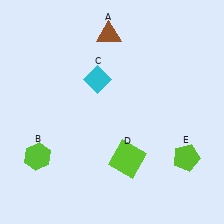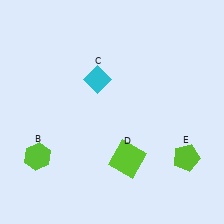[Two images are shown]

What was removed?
The brown triangle (A) was removed in Image 2.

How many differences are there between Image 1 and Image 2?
There is 1 difference between the two images.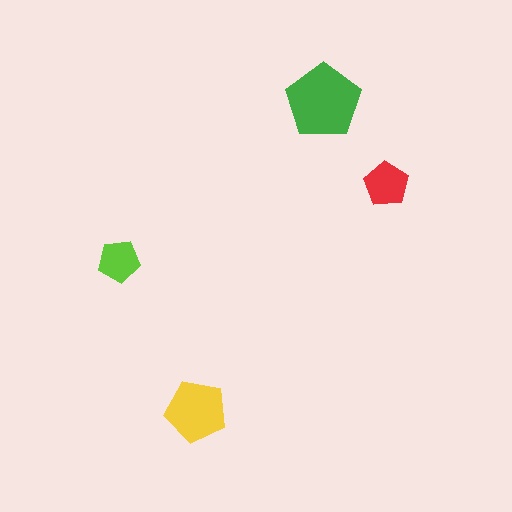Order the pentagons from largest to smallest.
the green one, the yellow one, the red one, the lime one.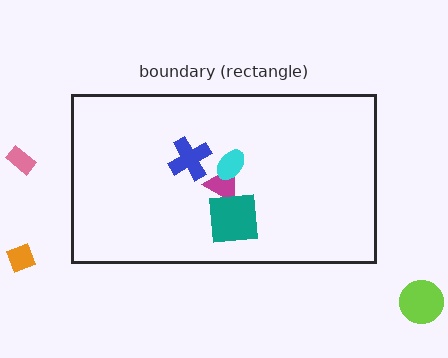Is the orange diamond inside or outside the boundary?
Outside.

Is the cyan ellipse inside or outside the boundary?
Inside.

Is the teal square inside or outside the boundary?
Inside.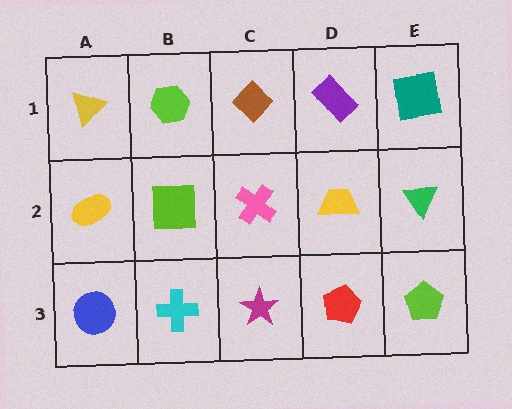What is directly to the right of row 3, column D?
A lime pentagon.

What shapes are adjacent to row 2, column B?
A lime hexagon (row 1, column B), a cyan cross (row 3, column B), a yellow ellipse (row 2, column A), a pink cross (row 2, column C).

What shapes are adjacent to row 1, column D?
A yellow trapezoid (row 2, column D), a brown diamond (row 1, column C), a teal square (row 1, column E).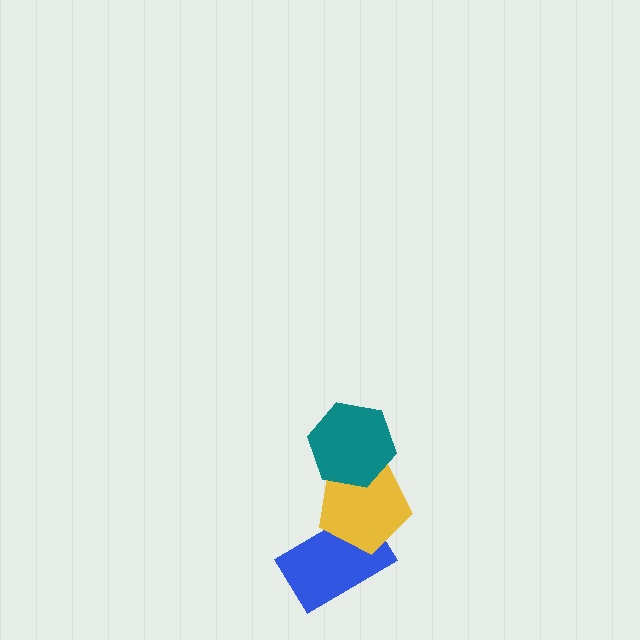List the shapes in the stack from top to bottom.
From top to bottom: the teal hexagon, the yellow pentagon, the blue rectangle.